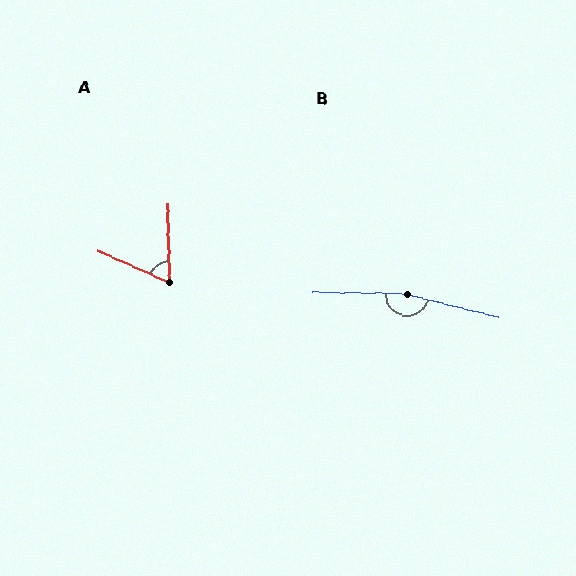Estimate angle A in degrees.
Approximately 65 degrees.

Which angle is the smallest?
A, at approximately 65 degrees.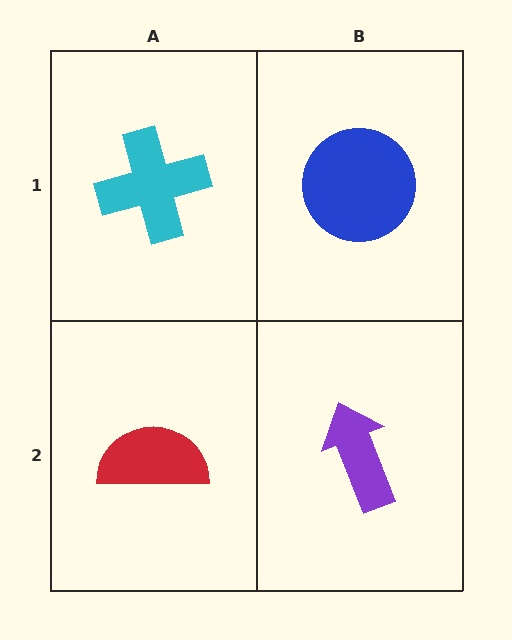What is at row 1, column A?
A cyan cross.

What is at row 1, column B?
A blue circle.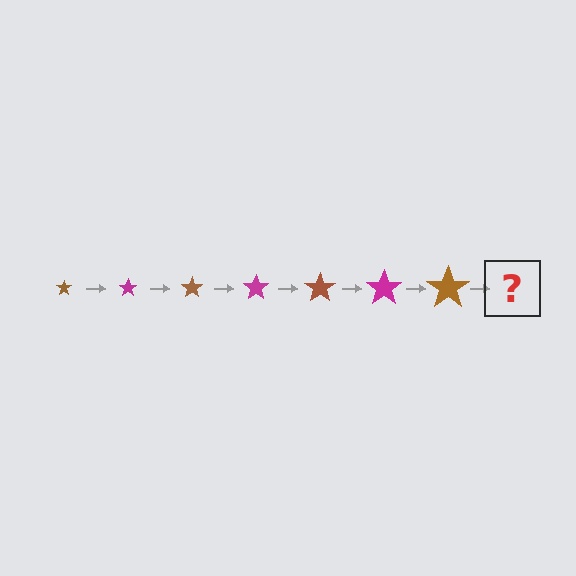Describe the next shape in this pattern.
It should be a magenta star, larger than the previous one.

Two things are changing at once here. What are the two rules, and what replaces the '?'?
The two rules are that the star grows larger each step and the color cycles through brown and magenta. The '?' should be a magenta star, larger than the previous one.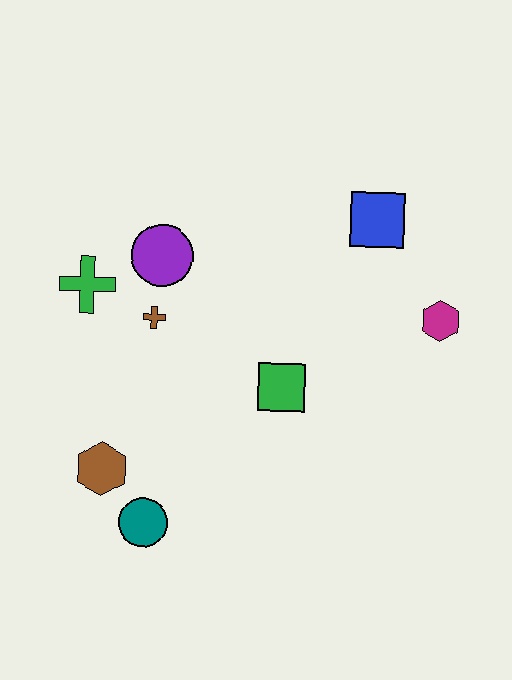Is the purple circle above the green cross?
Yes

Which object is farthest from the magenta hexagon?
The brown hexagon is farthest from the magenta hexagon.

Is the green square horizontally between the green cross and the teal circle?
No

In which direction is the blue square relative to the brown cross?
The blue square is to the right of the brown cross.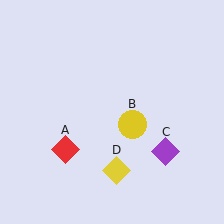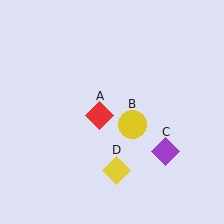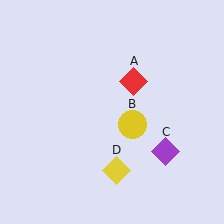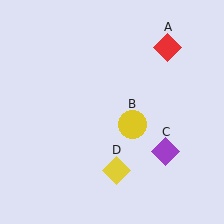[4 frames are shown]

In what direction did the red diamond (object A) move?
The red diamond (object A) moved up and to the right.